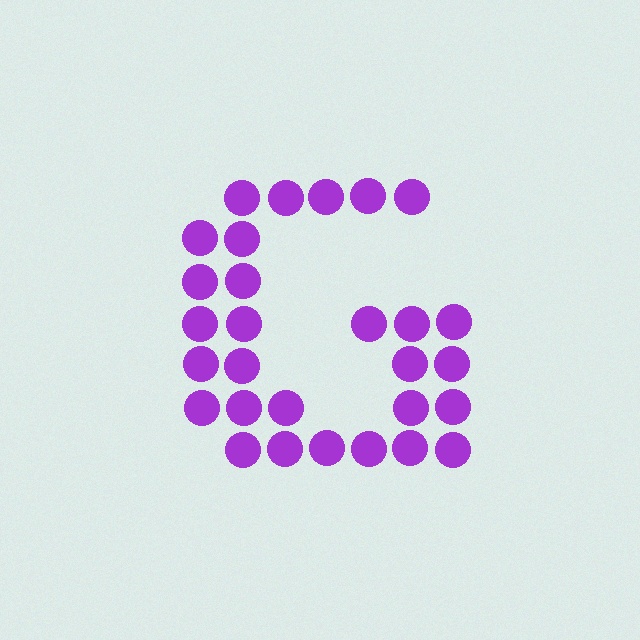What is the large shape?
The large shape is the letter G.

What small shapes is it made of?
It is made of small circles.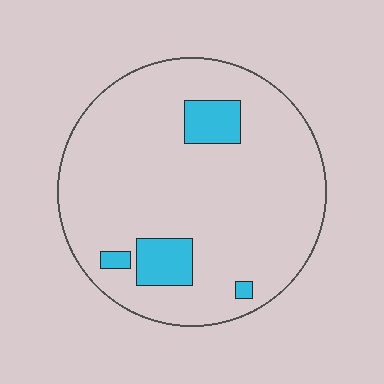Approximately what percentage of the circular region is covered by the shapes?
Approximately 10%.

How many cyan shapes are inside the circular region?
4.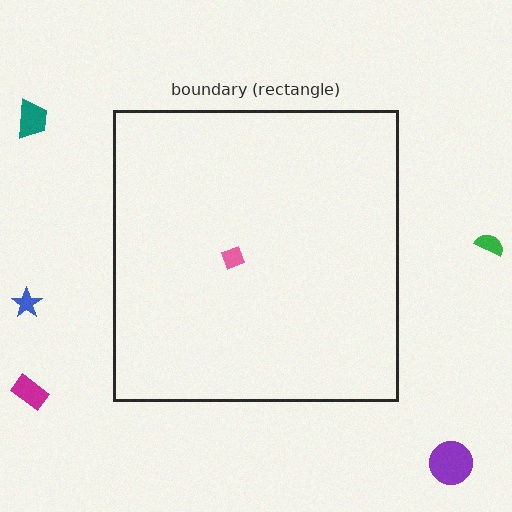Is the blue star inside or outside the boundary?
Outside.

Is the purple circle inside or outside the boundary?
Outside.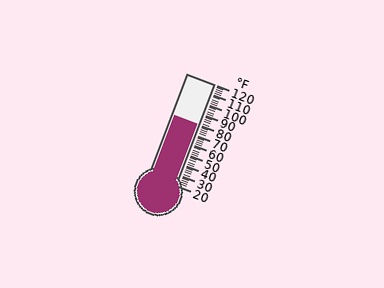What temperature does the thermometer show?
The thermometer shows approximately 80°F.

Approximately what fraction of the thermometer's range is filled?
The thermometer is filled to approximately 60% of its range.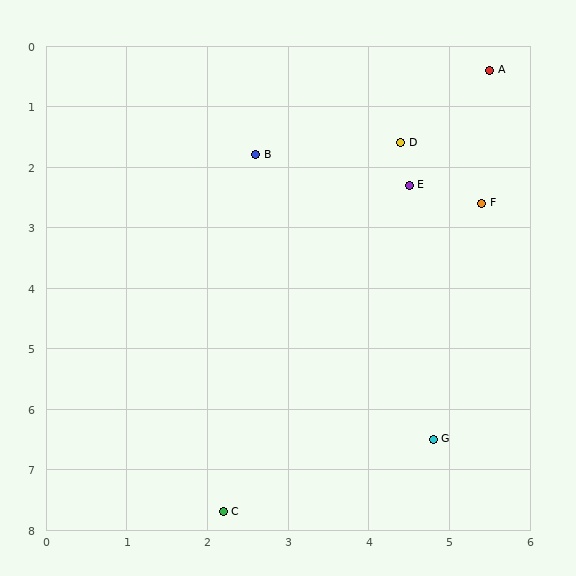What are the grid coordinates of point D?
Point D is at approximately (4.4, 1.6).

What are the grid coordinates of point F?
Point F is at approximately (5.4, 2.6).